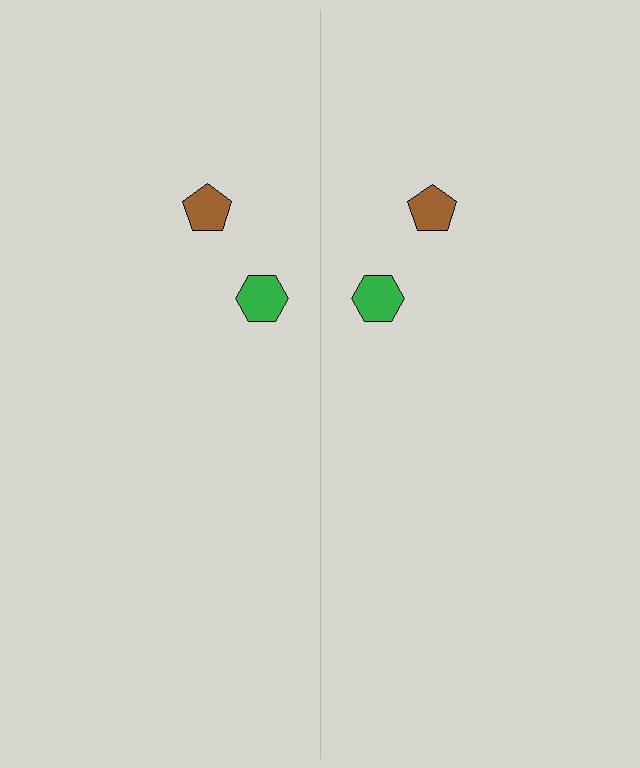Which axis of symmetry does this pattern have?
The pattern has a vertical axis of symmetry running through the center of the image.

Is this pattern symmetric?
Yes, this pattern has bilateral (reflection) symmetry.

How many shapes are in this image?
There are 4 shapes in this image.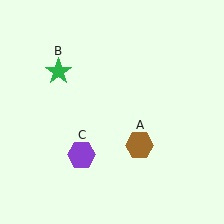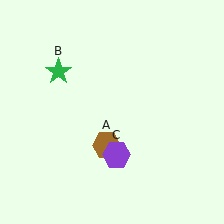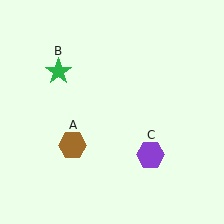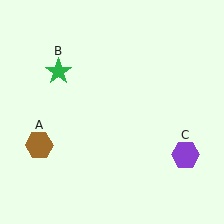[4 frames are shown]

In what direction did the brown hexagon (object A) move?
The brown hexagon (object A) moved left.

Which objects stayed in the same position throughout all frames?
Green star (object B) remained stationary.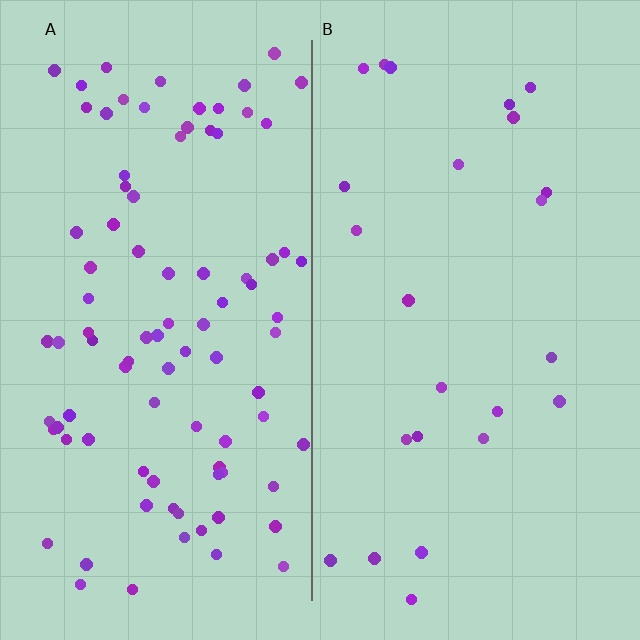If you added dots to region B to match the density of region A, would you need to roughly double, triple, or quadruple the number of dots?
Approximately quadruple.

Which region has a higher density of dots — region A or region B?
A (the left).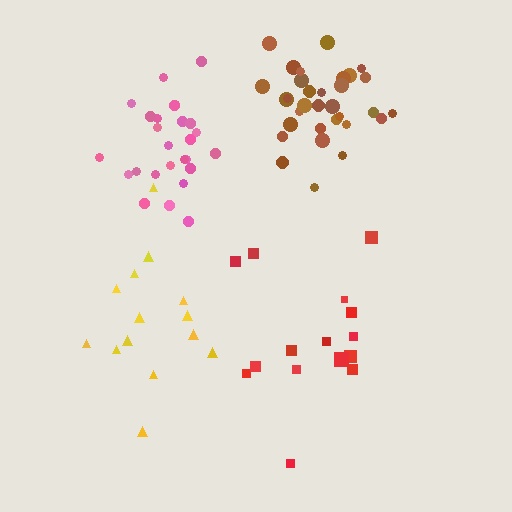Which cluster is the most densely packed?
Brown.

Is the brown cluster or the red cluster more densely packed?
Brown.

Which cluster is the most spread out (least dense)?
Red.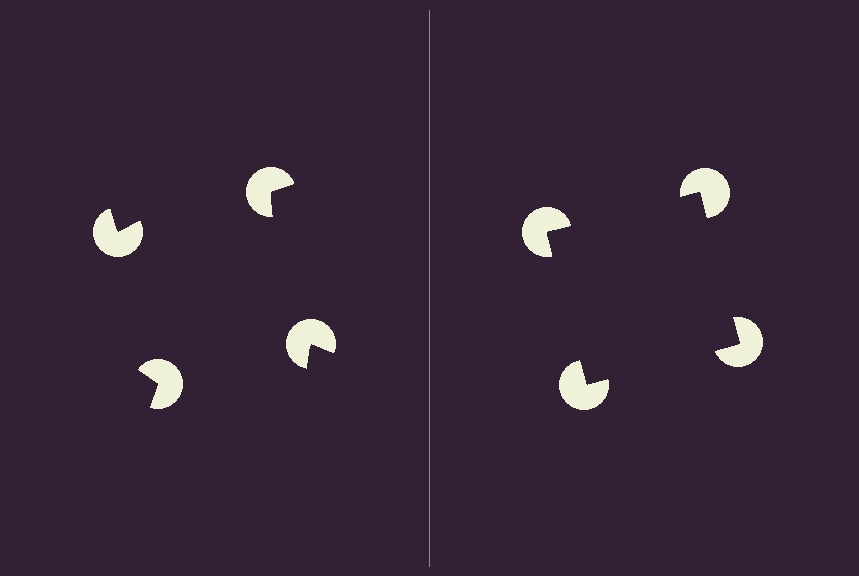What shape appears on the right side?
An illusory square.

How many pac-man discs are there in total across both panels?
8 — 4 on each side.